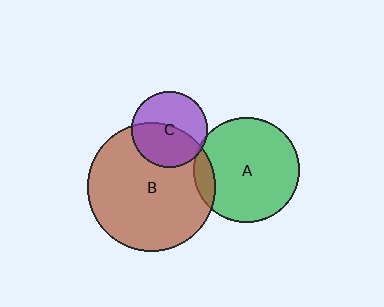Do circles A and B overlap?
Yes.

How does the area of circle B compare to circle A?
Approximately 1.5 times.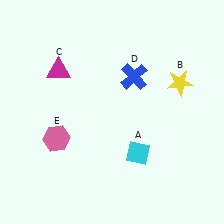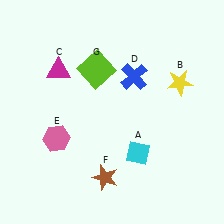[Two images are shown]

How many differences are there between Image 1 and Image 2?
There are 2 differences between the two images.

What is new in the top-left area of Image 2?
A lime square (G) was added in the top-left area of Image 2.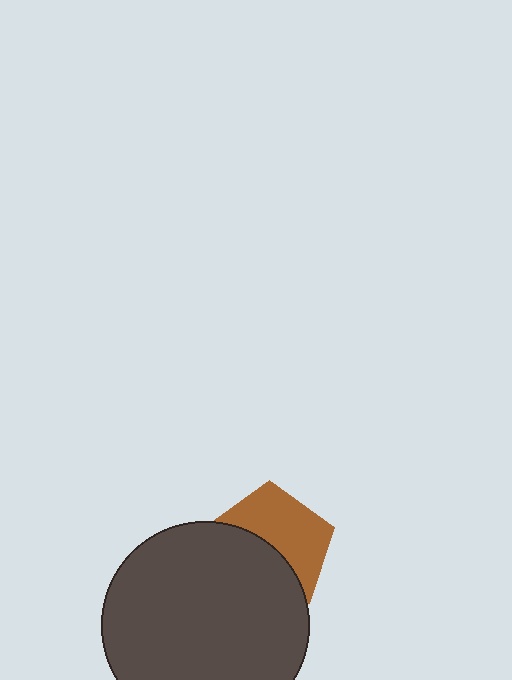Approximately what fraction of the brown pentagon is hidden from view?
Roughly 49% of the brown pentagon is hidden behind the dark gray circle.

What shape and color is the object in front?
The object in front is a dark gray circle.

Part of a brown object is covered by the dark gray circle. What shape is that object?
It is a pentagon.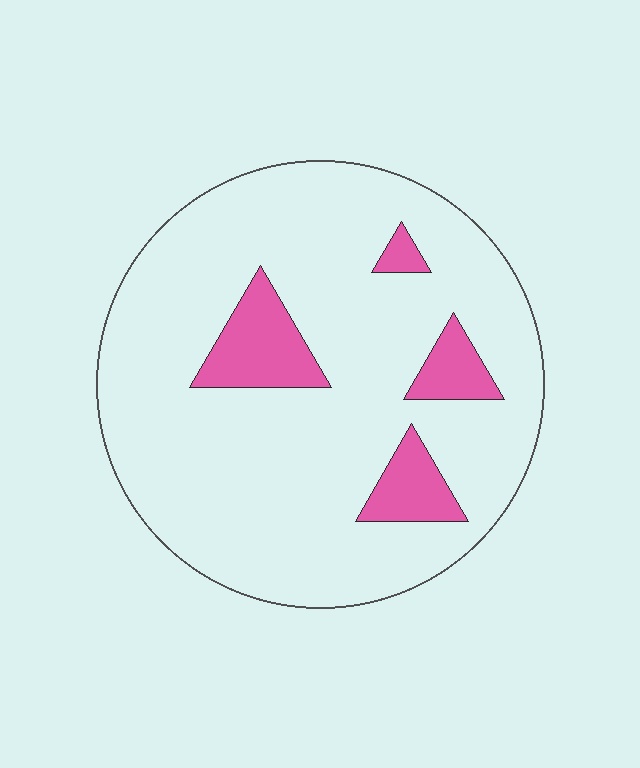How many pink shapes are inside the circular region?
4.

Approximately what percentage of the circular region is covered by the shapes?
Approximately 15%.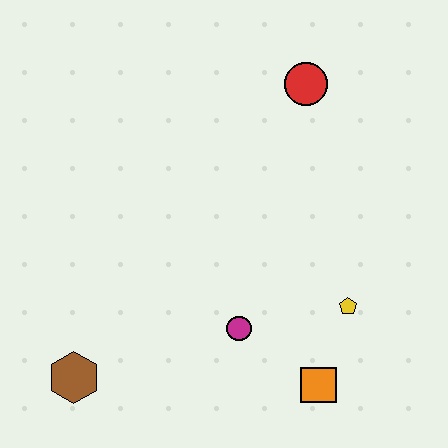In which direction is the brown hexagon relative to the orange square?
The brown hexagon is to the left of the orange square.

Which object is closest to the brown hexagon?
The magenta circle is closest to the brown hexagon.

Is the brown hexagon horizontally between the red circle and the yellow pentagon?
No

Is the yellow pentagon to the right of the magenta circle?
Yes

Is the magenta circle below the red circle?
Yes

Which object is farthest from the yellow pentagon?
The brown hexagon is farthest from the yellow pentagon.